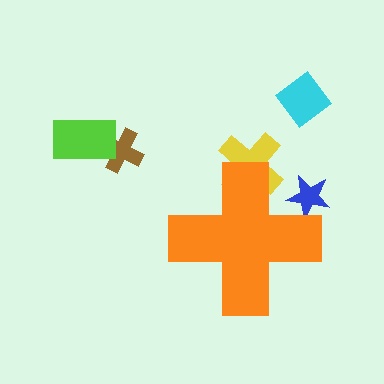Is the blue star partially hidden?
Yes, the blue star is partially hidden behind the orange cross.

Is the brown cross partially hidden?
No, the brown cross is fully visible.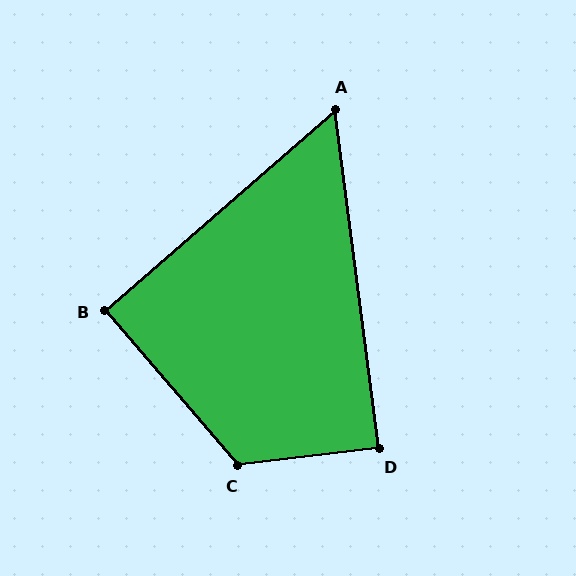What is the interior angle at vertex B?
Approximately 91 degrees (approximately right).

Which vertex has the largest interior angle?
C, at approximately 124 degrees.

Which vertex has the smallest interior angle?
A, at approximately 56 degrees.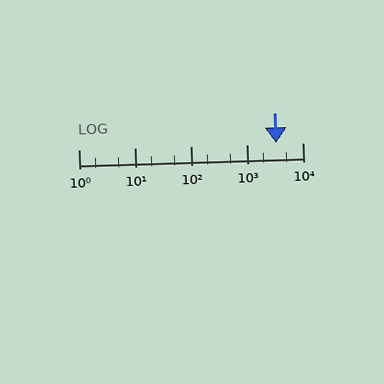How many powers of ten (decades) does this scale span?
The scale spans 4 decades, from 1 to 10000.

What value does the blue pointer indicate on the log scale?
The pointer indicates approximately 3300.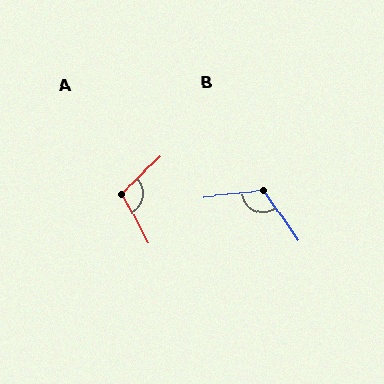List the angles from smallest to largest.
A (105°), B (119°).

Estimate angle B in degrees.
Approximately 119 degrees.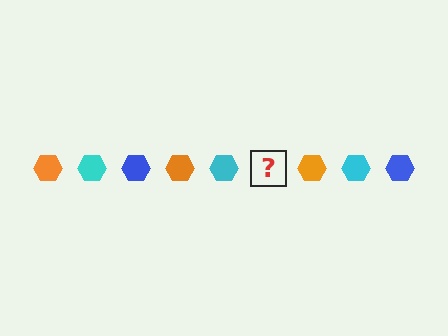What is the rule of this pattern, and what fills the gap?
The rule is that the pattern cycles through orange, cyan, blue hexagons. The gap should be filled with a blue hexagon.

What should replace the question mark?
The question mark should be replaced with a blue hexagon.